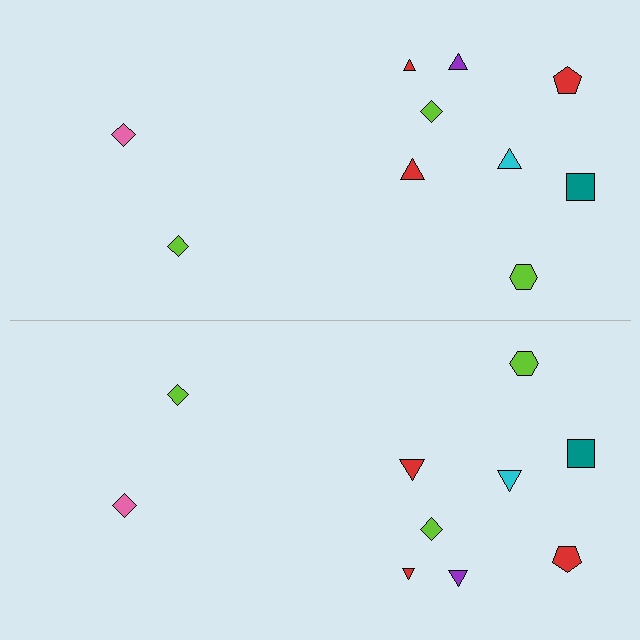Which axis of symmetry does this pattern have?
The pattern has a horizontal axis of symmetry running through the center of the image.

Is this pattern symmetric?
Yes, this pattern has bilateral (reflection) symmetry.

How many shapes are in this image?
There are 20 shapes in this image.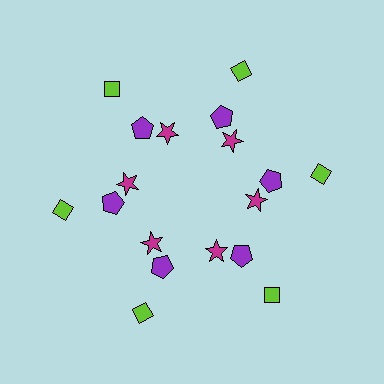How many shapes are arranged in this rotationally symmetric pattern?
There are 18 shapes, arranged in 6 groups of 3.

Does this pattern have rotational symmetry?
Yes, this pattern has 6-fold rotational symmetry. It looks the same after rotating 60 degrees around the center.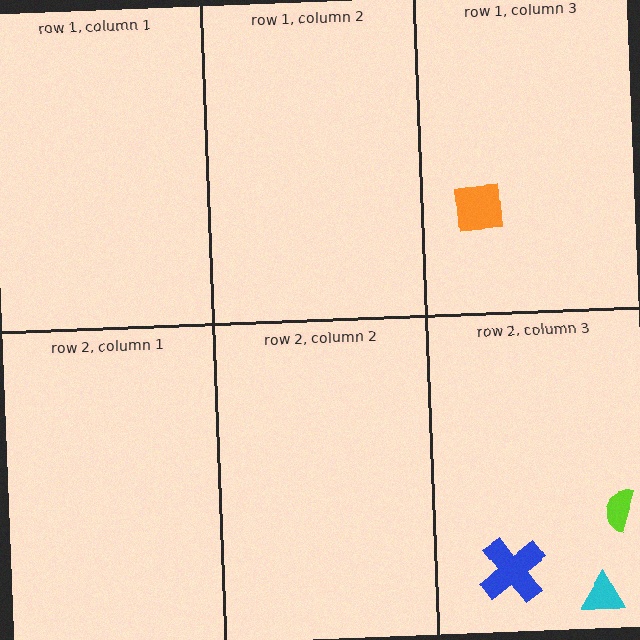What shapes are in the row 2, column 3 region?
The blue cross, the lime semicircle, the cyan triangle.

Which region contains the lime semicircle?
The row 2, column 3 region.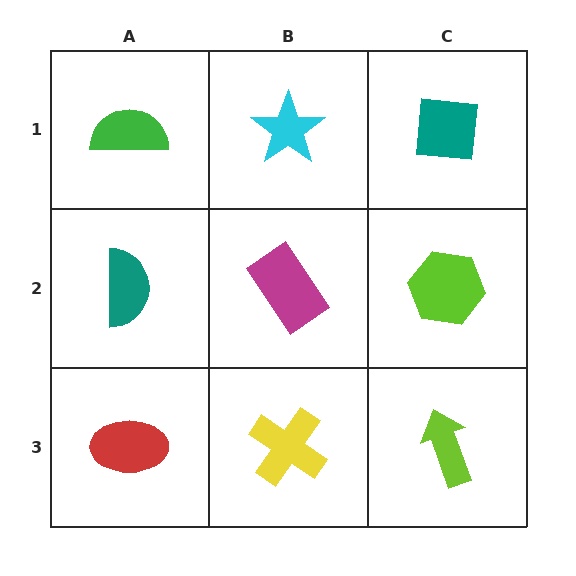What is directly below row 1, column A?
A teal semicircle.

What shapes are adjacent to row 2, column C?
A teal square (row 1, column C), a lime arrow (row 3, column C), a magenta rectangle (row 2, column B).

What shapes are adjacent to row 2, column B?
A cyan star (row 1, column B), a yellow cross (row 3, column B), a teal semicircle (row 2, column A), a lime hexagon (row 2, column C).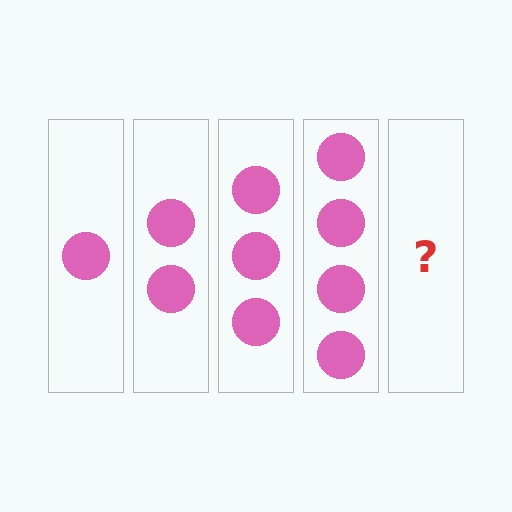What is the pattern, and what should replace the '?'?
The pattern is that each step adds one more circle. The '?' should be 5 circles.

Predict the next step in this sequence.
The next step is 5 circles.